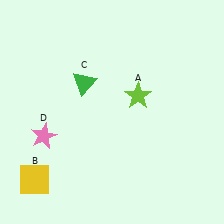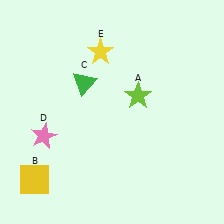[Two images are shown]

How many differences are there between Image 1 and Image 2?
There is 1 difference between the two images.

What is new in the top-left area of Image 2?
A yellow star (E) was added in the top-left area of Image 2.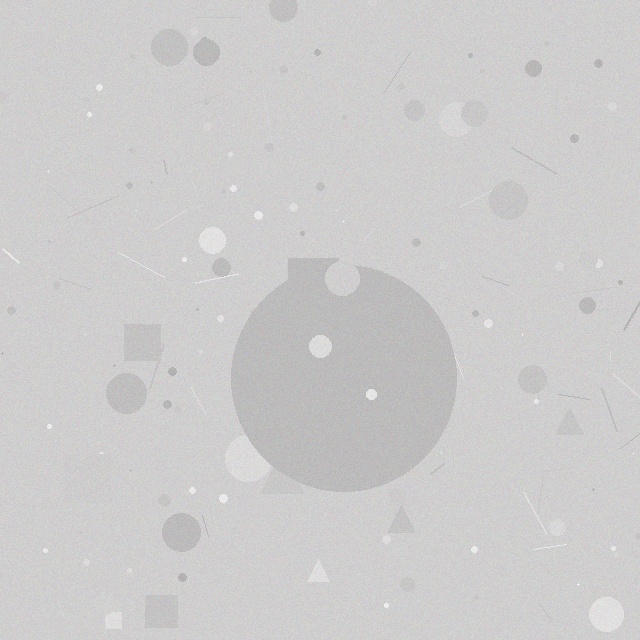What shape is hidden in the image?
A circle is hidden in the image.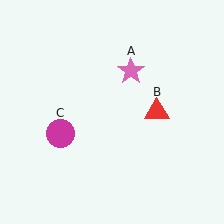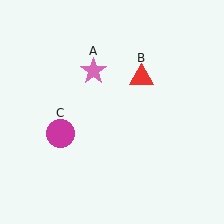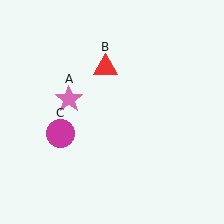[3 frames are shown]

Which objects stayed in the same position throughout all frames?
Magenta circle (object C) remained stationary.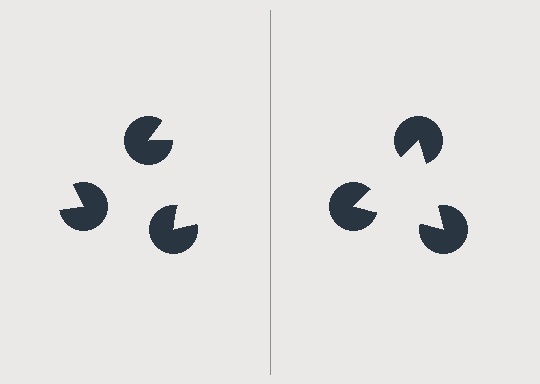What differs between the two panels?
The pac-man discs are positioned identically on both sides; only the wedge orientations differ. On the right they align to a triangle; on the left they are misaligned.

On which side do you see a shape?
An illusory triangle appears on the right side. On the left side the wedge cuts are rotated, so no coherent shape forms.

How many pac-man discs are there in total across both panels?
6 — 3 on each side.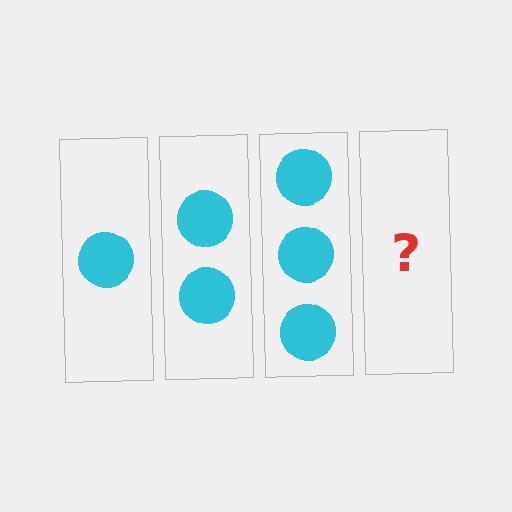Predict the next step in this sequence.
The next step is 4 circles.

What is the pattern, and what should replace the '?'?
The pattern is that each step adds one more circle. The '?' should be 4 circles.